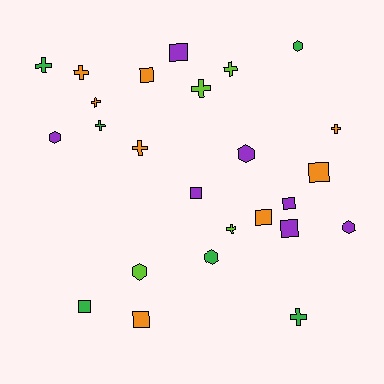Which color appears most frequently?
Orange, with 8 objects.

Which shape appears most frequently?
Cross, with 10 objects.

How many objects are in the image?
There are 25 objects.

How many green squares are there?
There is 1 green square.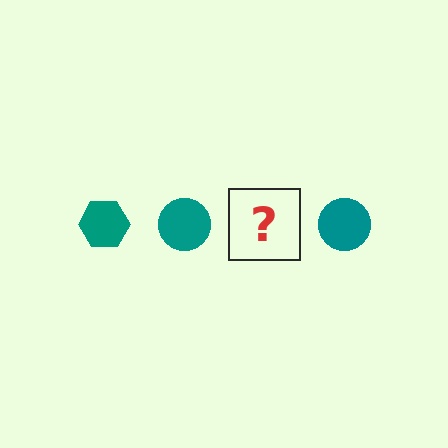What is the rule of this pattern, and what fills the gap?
The rule is that the pattern cycles through hexagon, circle shapes in teal. The gap should be filled with a teal hexagon.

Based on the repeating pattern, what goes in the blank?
The blank should be a teal hexagon.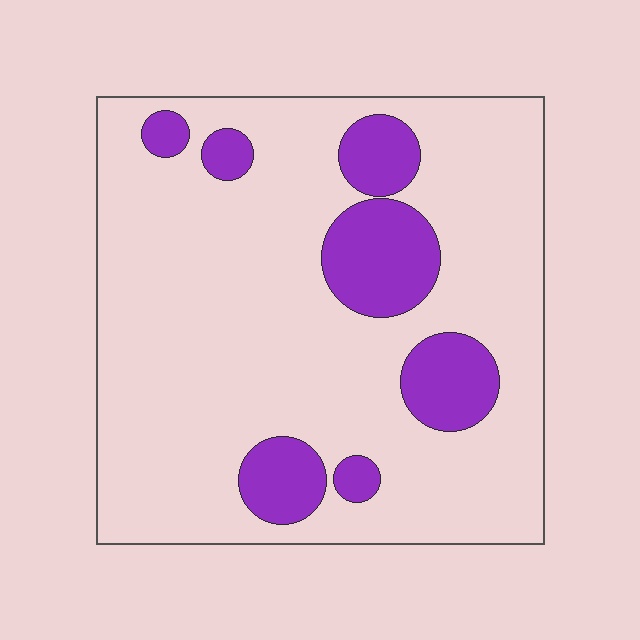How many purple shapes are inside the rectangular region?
7.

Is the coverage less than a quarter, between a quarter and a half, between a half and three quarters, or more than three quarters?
Less than a quarter.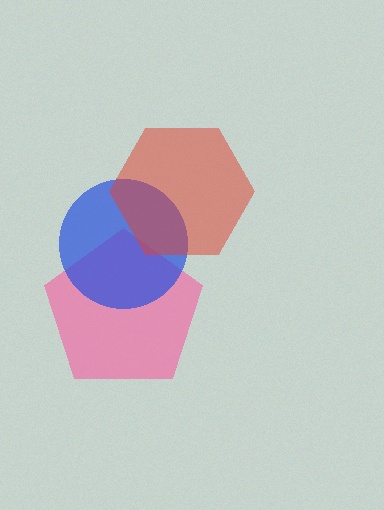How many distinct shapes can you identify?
There are 3 distinct shapes: a pink pentagon, a blue circle, a red hexagon.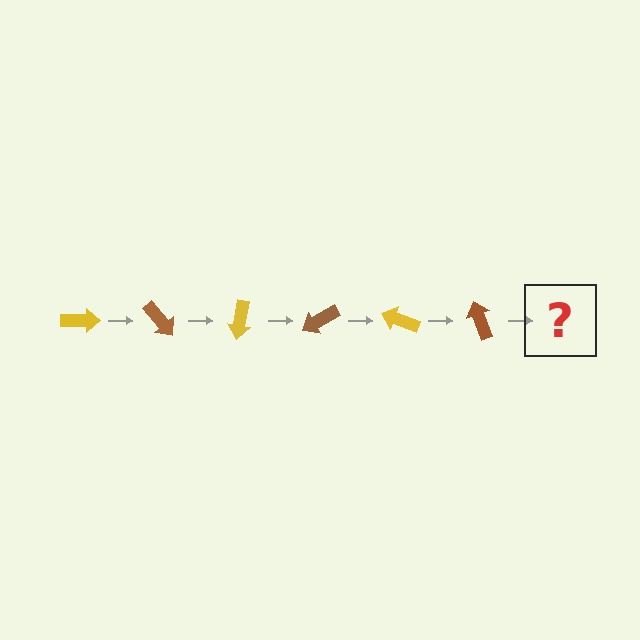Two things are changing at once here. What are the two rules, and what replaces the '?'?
The two rules are that it rotates 50 degrees each step and the color cycles through yellow and brown. The '?' should be a yellow arrow, rotated 300 degrees from the start.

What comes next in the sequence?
The next element should be a yellow arrow, rotated 300 degrees from the start.